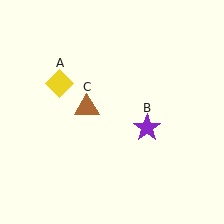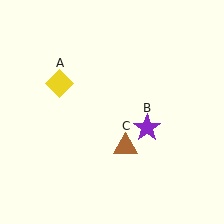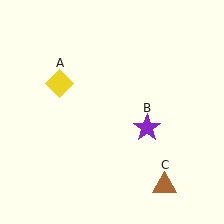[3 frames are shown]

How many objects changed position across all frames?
1 object changed position: brown triangle (object C).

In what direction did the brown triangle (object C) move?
The brown triangle (object C) moved down and to the right.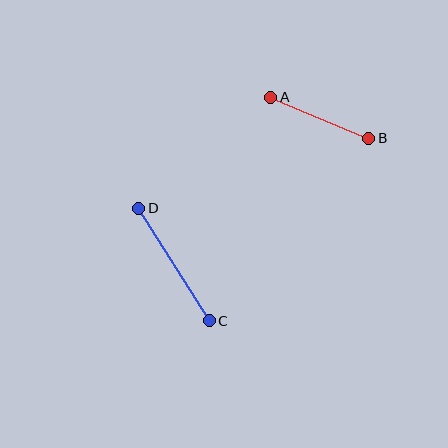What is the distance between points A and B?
The distance is approximately 106 pixels.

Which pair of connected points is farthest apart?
Points C and D are farthest apart.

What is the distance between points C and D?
The distance is approximately 133 pixels.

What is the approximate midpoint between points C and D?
The midpoint is at approximately (174, 264) pixels.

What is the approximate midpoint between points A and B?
The midpoint is at approximately (320, 118) pixels.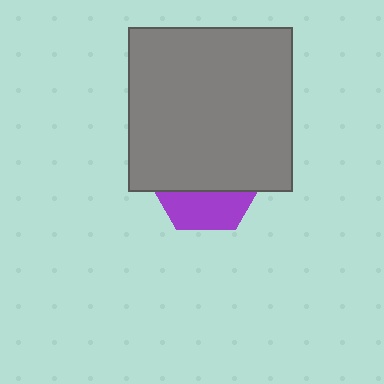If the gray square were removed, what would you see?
You would see the complete purple hexagon.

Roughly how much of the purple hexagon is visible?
A small part of it is visible (roughly 33%).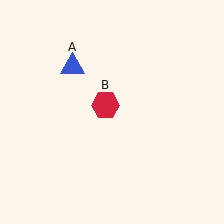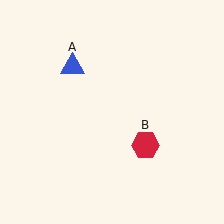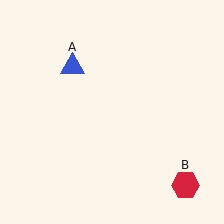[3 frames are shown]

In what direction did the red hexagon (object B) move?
The red hexagon (object B) moved down and to the right.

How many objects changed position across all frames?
1 object changed position: red hexagon (object B).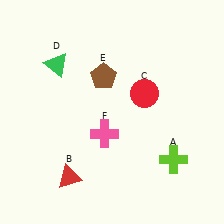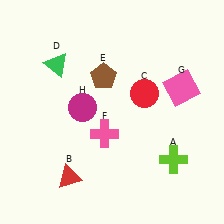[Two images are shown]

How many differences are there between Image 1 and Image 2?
There are 2 differences between the two images.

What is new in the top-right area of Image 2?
A pink square (G) was added in the top-right area of Image 2.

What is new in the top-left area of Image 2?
A magenta circle (H) was added in the top-left area of Image 2.